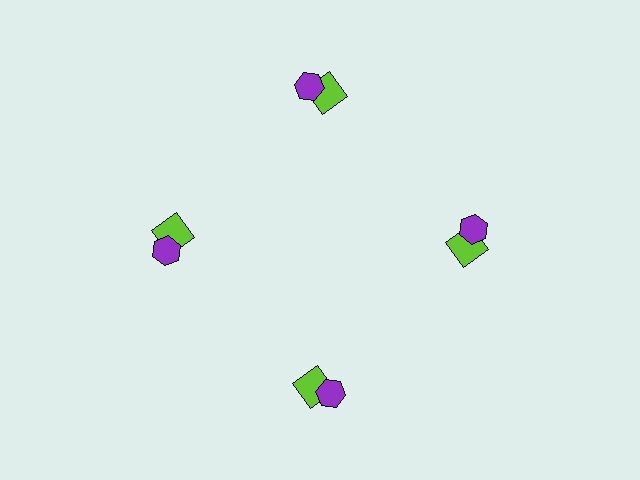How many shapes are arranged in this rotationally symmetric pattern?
There are 8 shapes, arranged in 4 groups of 2.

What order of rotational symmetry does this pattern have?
This pattern has 4-fold rotational symmetry.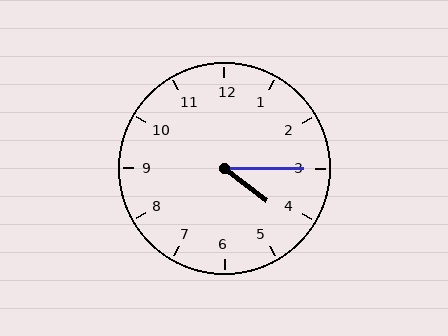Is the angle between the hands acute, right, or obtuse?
It is acute.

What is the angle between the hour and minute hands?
Approximately 38 degrees.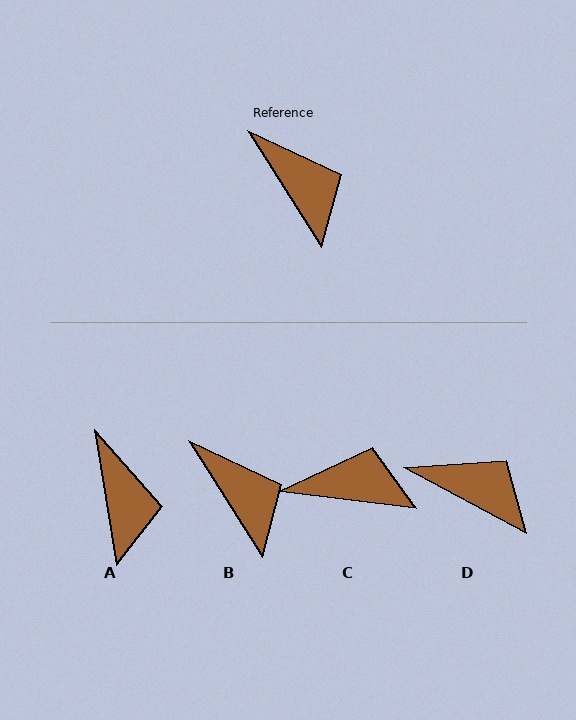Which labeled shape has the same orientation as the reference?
B.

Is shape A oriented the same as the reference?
No, it is off by about 23 degrees.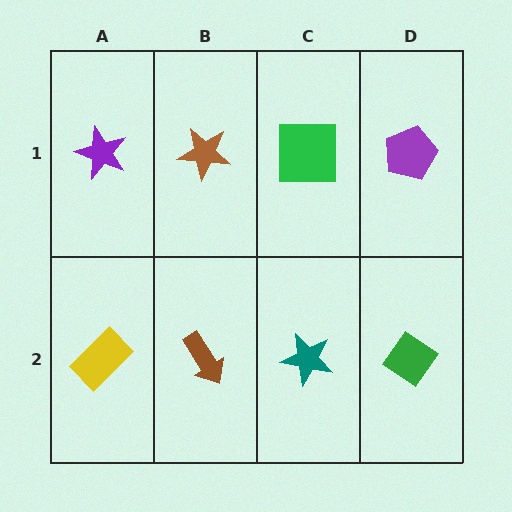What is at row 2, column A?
A yellow rectangle.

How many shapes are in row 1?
4 shapes.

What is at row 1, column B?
A brown star.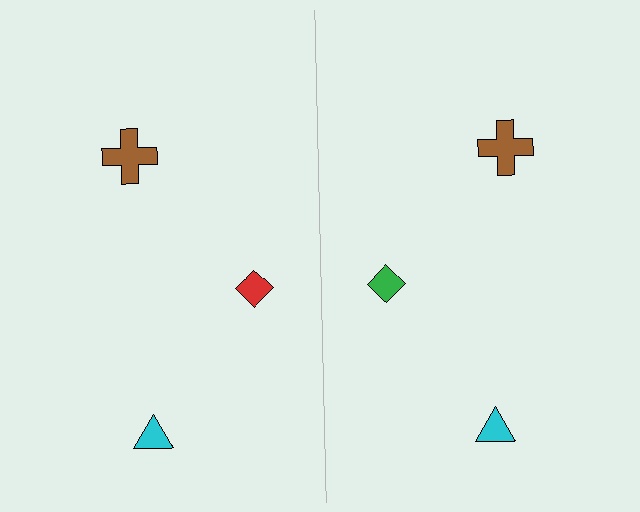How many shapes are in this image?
There are 6 shapes in this image.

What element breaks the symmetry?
The green diamond on the right side breaks the symmetry — its mirror counterpart is red.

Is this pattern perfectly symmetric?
No, the pattern is not perfectly symmetric. The green diamond on the right side breaks the symmetry — its mirror counterpart is red.